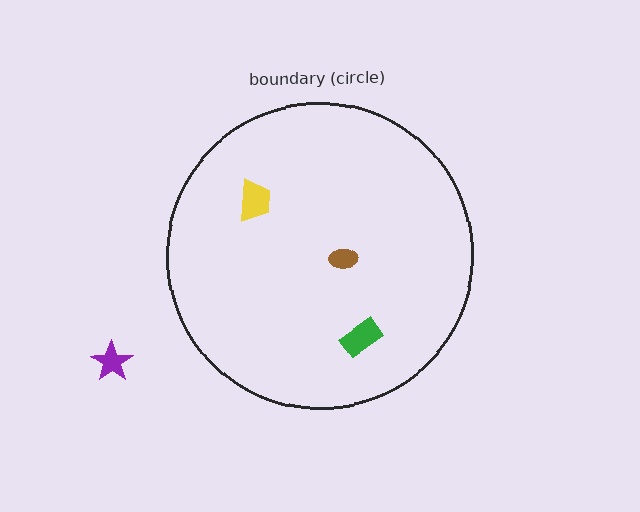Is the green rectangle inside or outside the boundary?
Inside.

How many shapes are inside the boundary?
3 inside, 1 outside.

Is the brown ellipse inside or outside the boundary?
Inside.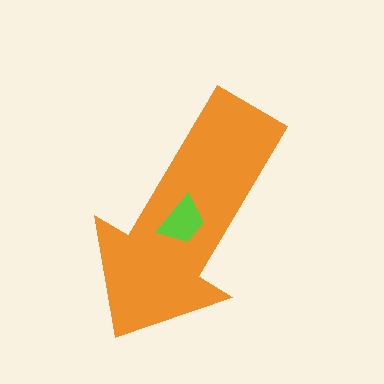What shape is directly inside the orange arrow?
The lime trapezoid.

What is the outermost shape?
The orange arrow.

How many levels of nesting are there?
2.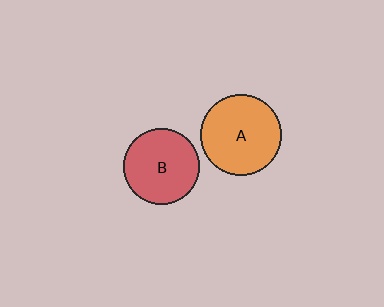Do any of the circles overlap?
No, none of the circles overlap.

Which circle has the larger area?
Circle A (orange).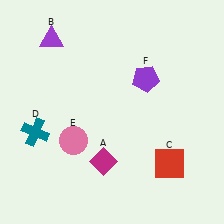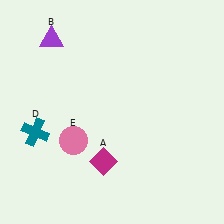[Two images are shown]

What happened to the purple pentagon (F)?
The purple pentagon (F) was removed in Image 2. It was in the top-right area of Image 1.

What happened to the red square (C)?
The red square (C) was removed in Image 2. It was in the bottom-right area of Image 1.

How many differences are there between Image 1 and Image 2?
There are 2 differences between the two images.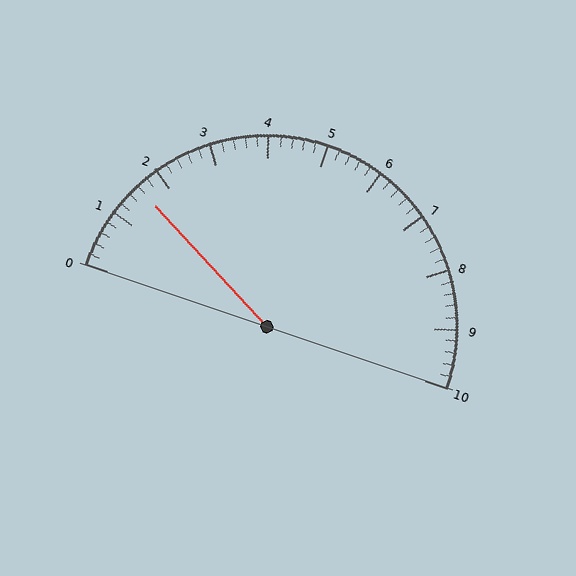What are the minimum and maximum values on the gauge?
The gauge ranges from 0 to 10.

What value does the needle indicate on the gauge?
The needle indicates approximately 1.6.